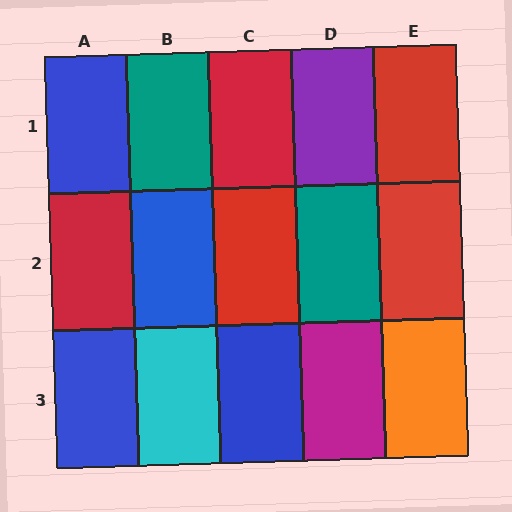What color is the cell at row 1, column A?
Blue.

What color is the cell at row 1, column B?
Teal.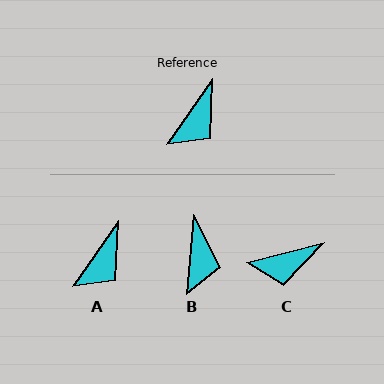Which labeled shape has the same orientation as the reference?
A.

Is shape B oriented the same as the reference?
No, it is off by about 30 degrees.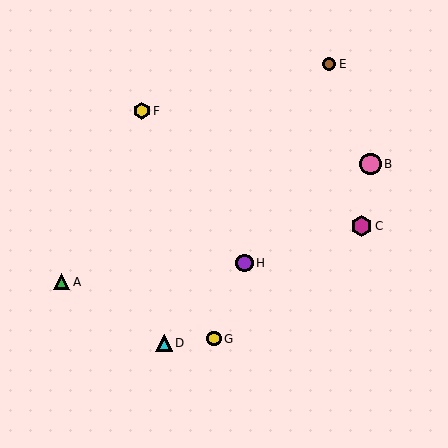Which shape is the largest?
The magenta hexagon (labeled C) is the largest.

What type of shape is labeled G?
Shape G is a yellow circle.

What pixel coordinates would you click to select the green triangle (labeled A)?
Click at (62, 282) to select the green triangle A.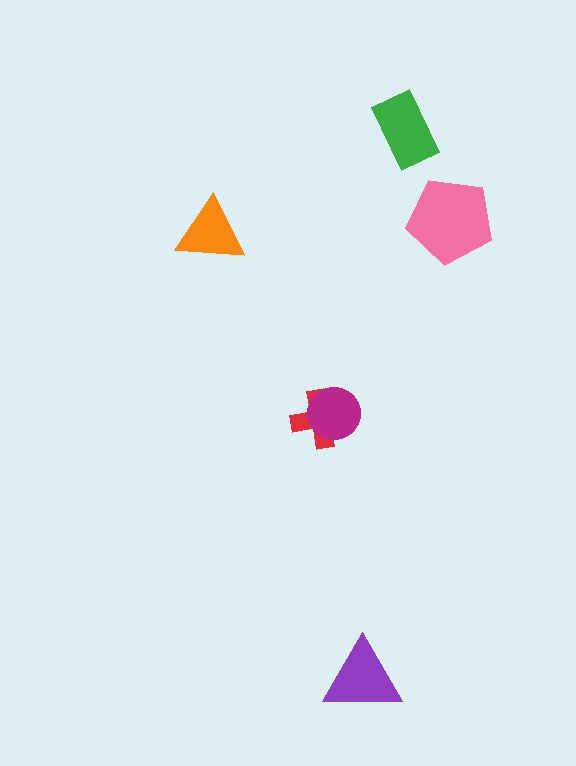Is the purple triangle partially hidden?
No, no other shape covers it.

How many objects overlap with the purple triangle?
0 objects overlap with the purple triangle.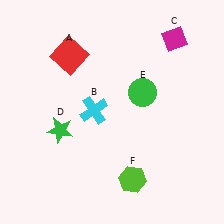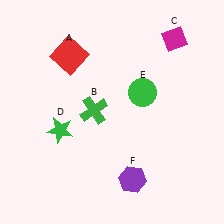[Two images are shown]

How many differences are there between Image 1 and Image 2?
There are 2 differences between the two images.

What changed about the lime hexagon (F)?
In Image 1, F is lime. In Image 2, it changed to purple.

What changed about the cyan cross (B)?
In Image 1, B is cyan. In Image 2, it changed to green.